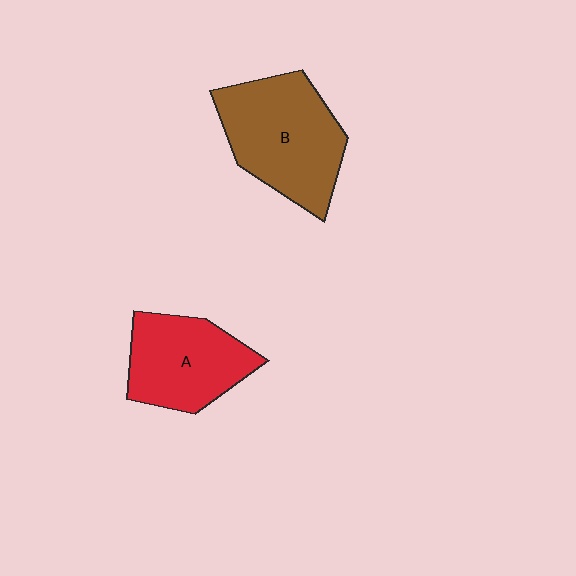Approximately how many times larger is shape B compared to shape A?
Approximately 1.3 times.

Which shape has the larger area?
Shape B (brown).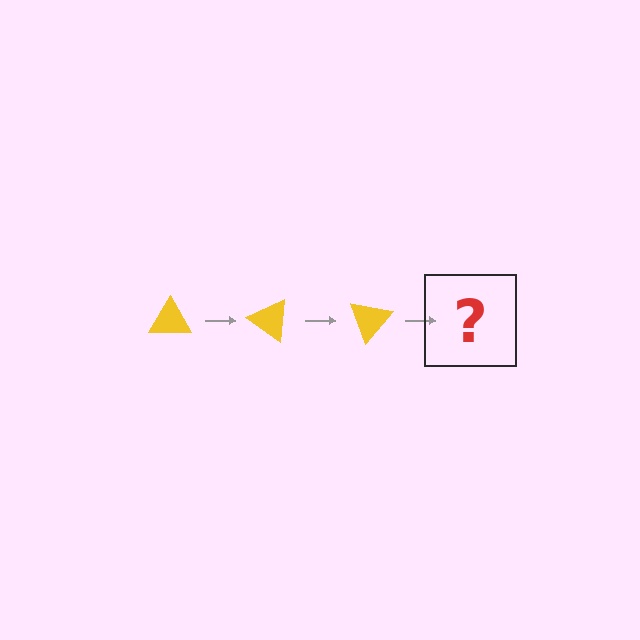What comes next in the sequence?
The next element should be a yellow triangle rotated 105 degrees.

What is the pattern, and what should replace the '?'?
The pattern is that the triangle rotates 35 degrees each step. The '?' should be a yellow triangle rotated 105 degrees.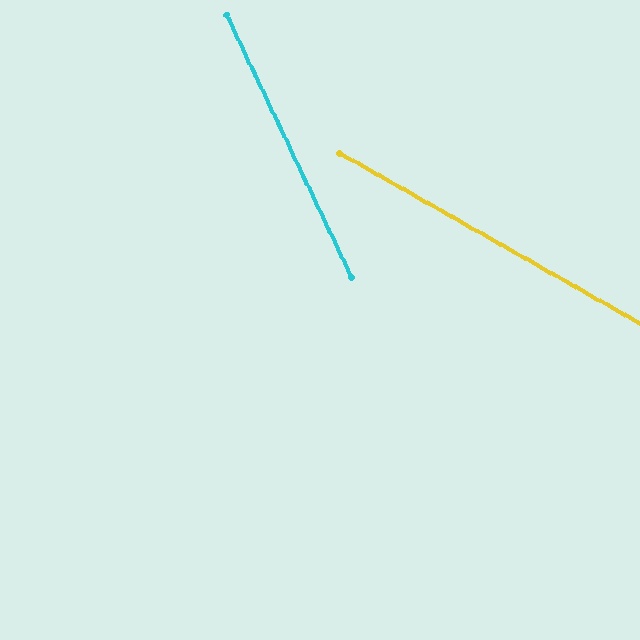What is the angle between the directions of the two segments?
Approximately 35 degrees.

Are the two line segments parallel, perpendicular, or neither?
Neither parallel nor perpendicular — they differ by about 35°.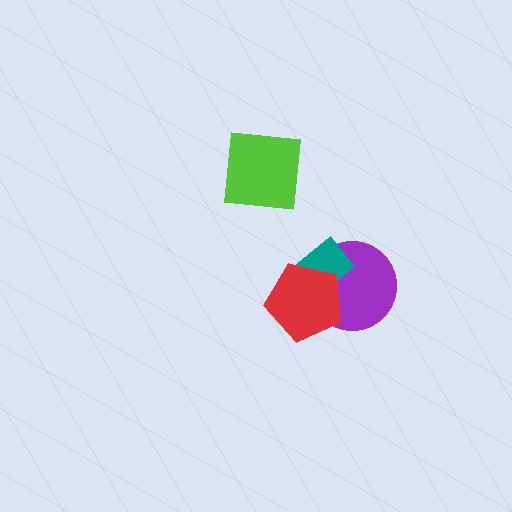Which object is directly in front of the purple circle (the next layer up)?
The teal rectangle is directly in front of the purple circle.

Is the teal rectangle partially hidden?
Yes, it is partially covered by another shape.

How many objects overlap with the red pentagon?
2 objects overlap with the red pentagon.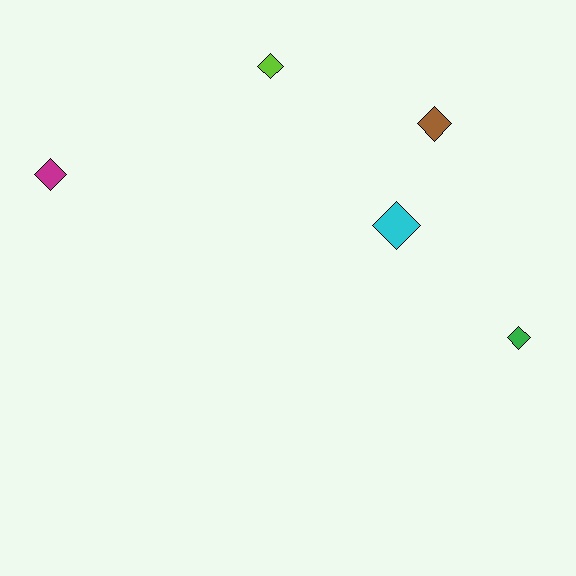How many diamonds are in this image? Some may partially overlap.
There are 5 diamonds.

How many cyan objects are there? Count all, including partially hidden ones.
There is 1 cyan object.